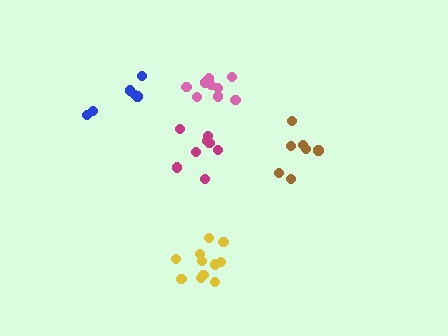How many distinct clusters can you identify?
There are 5 distinct clusters.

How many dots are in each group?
Group 1: 9 dots, Group 2: 8 dots, Group 3: 6 dots, Group 4: 12 dots, Group 5: 7 dots (42 total).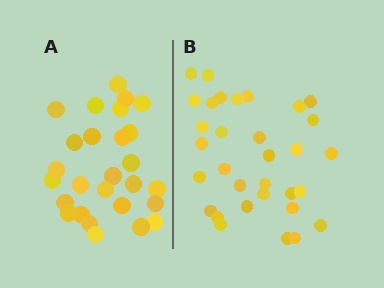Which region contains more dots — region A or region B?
Region B (the right region) has more dots.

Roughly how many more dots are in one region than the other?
Region B has about 5 more dots than region A.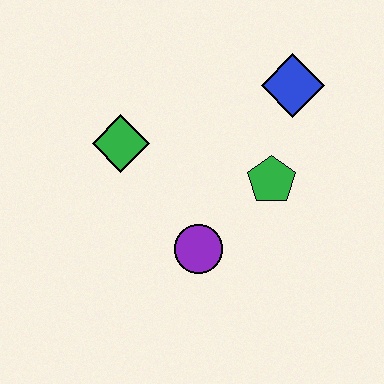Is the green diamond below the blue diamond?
Yes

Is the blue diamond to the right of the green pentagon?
Yes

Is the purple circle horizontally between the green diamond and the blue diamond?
Yes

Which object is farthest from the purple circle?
The blue diamond is farthest from the purple circle.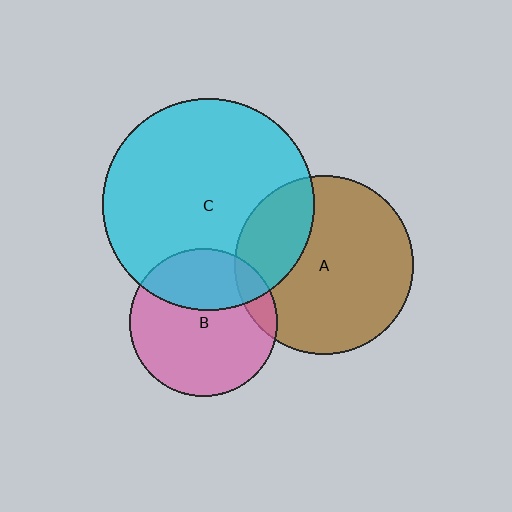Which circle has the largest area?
Circle C (cyan).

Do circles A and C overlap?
Yes.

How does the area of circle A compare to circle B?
Approximately 1.4 times.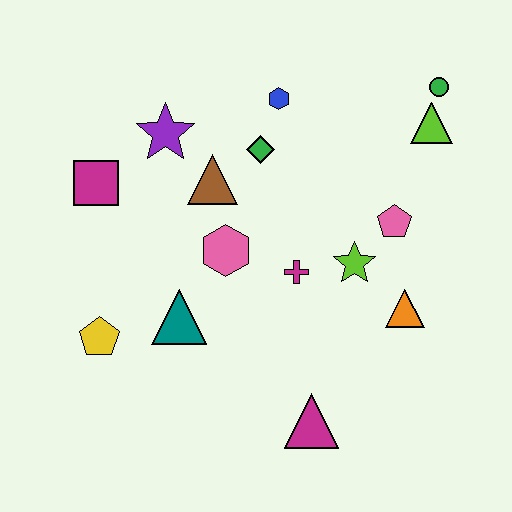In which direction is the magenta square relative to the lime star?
The magenta square is to the left of the lime star.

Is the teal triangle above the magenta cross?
No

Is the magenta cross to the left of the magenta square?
No